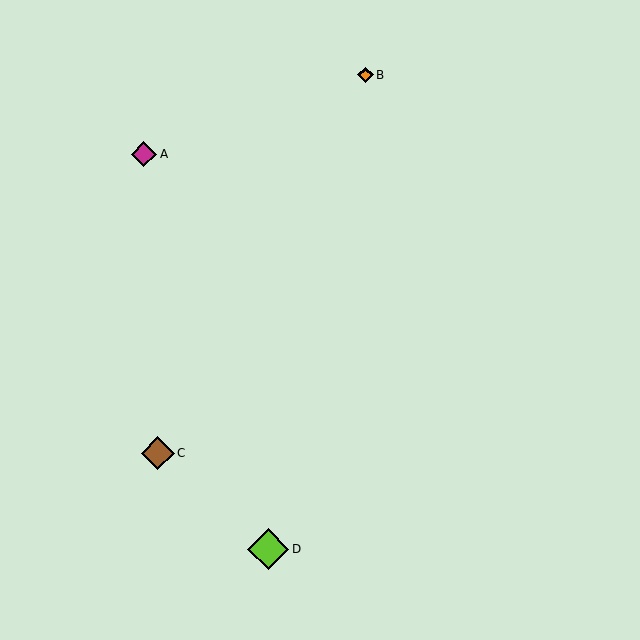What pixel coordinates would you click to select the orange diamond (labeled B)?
Click at (365, 75) to select the orange diamond B.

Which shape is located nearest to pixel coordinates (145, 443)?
The brown diamond (labeled C) at (158, 453) is nearest to that location.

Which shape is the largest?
The lime diamond (labeled D) is the largest.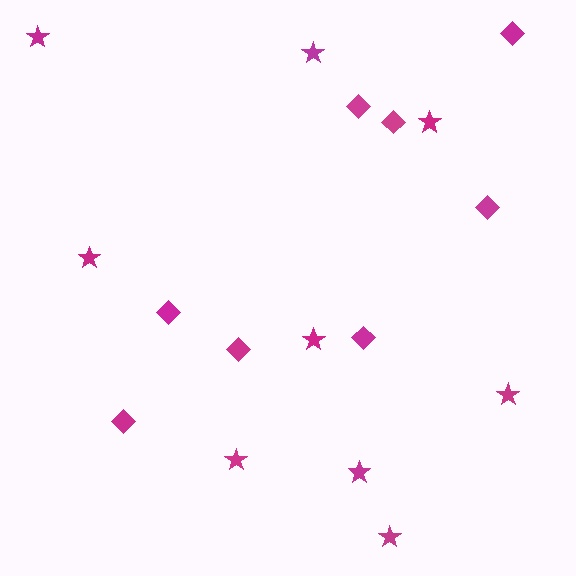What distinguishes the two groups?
There are 2 groups: one group of stars (9) and one group of diamonds (8).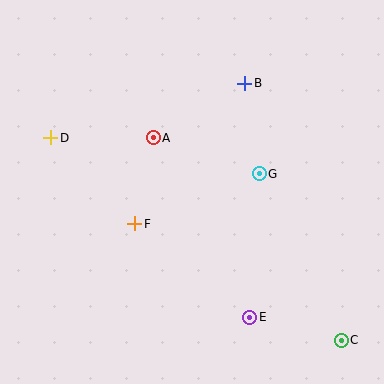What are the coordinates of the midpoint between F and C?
The midpoint between F and C is at (238, 282).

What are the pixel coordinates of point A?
Point A is at (153, 138).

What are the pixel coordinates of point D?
Point D is at (51, 138).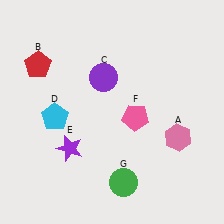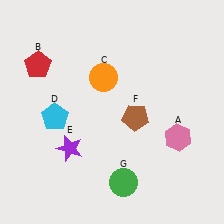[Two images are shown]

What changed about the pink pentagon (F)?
In Image 1, F is pink. In Image 2, it changed to brown.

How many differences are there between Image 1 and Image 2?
There are 2 differences between the two images.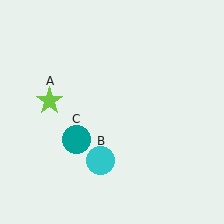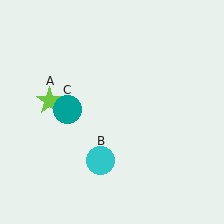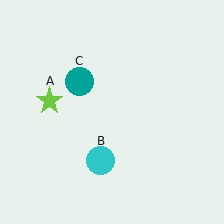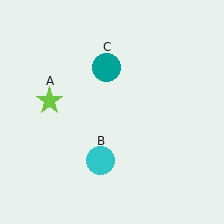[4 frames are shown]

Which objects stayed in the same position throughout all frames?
Lime star (object A) and cyan circle (object B) remained stationary.